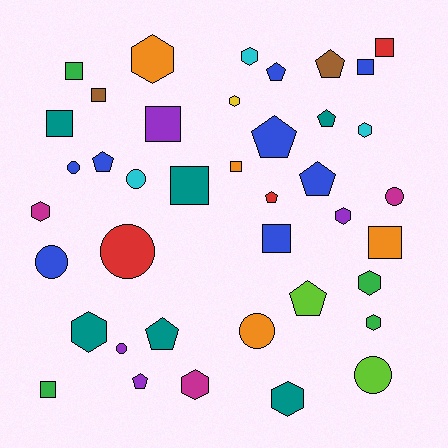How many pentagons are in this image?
There are 10 pentagons.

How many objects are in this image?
There are 40 objects.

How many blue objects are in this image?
There are 8 blue objects.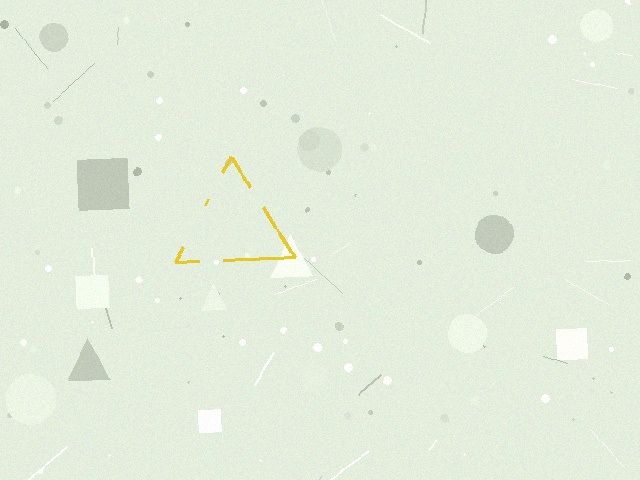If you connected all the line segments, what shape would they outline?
They would outline a triangle.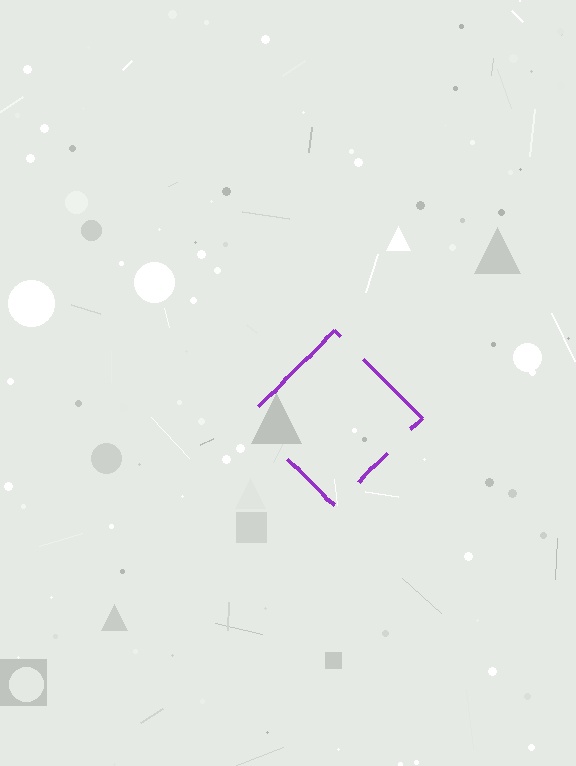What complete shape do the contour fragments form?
The contour fragments form a diamond.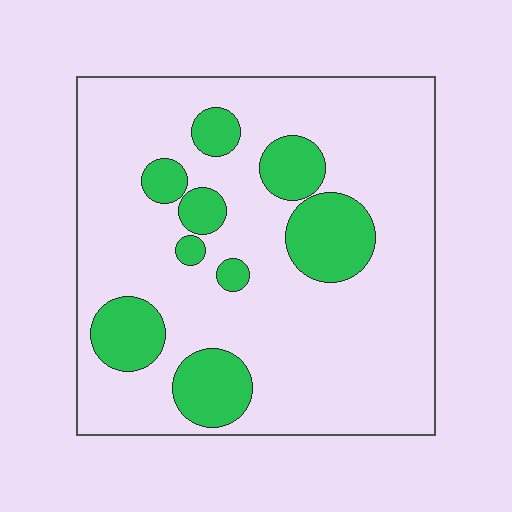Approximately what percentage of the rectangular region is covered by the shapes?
Approximately 20%.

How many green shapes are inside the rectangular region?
9.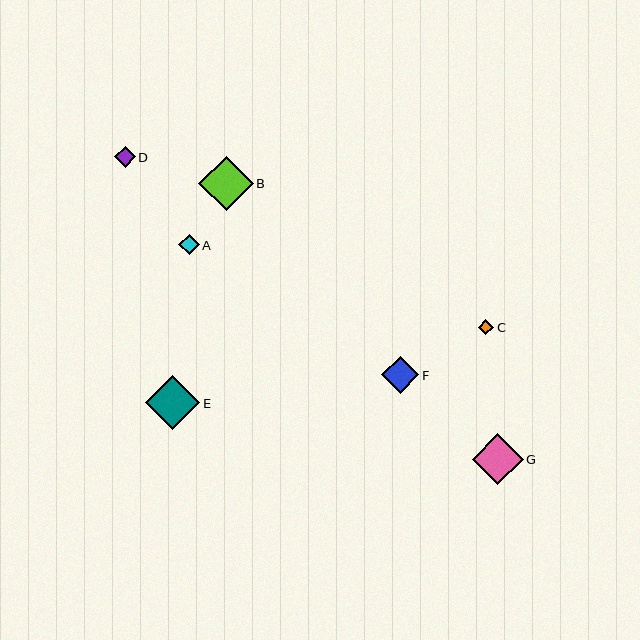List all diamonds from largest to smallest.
From largest to smallest: B, E, G, F, D, A, C.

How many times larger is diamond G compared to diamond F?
Diamond G is approximately 1.4 times the size of diamond F.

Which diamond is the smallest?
Diamond C is the smallest with a size of approximately 15 pixels.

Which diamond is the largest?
Diamond B is the largest with a size of approximately 55 pixels.